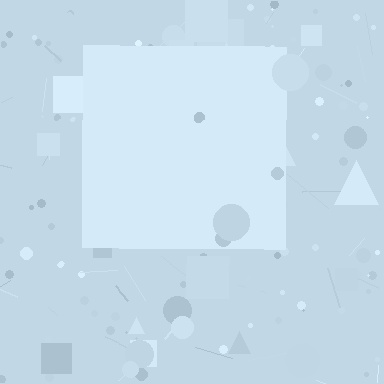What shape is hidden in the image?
A square is hidden in the image.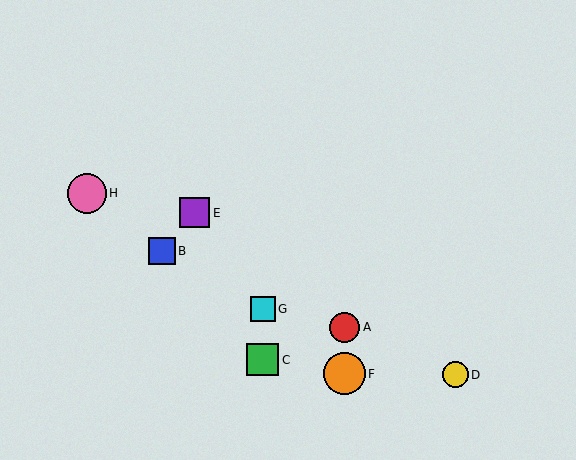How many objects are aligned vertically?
2 objects (C, G) are aligned vertically.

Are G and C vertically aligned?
Yes, both are at x≈263.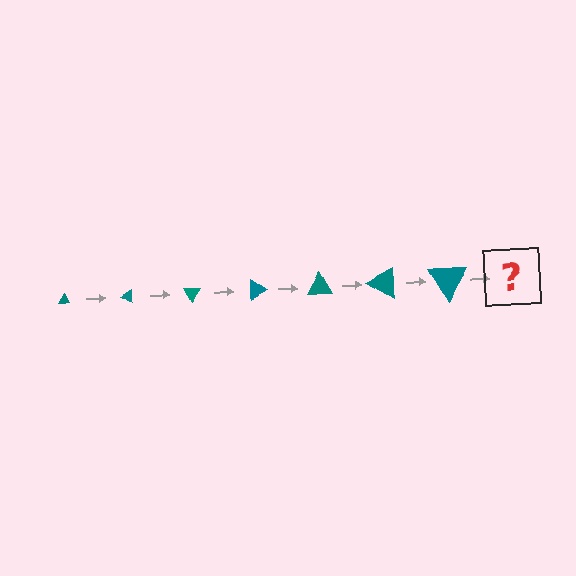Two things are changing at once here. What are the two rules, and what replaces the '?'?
The two rules are that the triangle grows larger each step and it rotates 30 degrees each step. The '?' should be a triangle, larger than the previous one and rotated 210 degrees from the start.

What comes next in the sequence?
The next element should be a triangle, larger than the previous one and rotated 210 degrees from the start.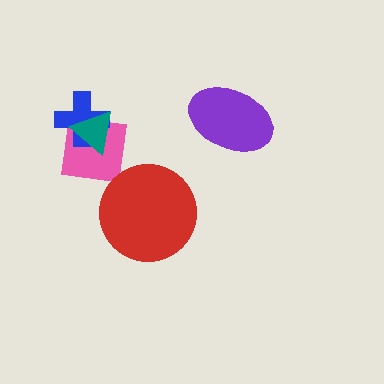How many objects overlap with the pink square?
2 objects overlap with the pink square.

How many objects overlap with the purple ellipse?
0 objects overlap with the purple ellipse.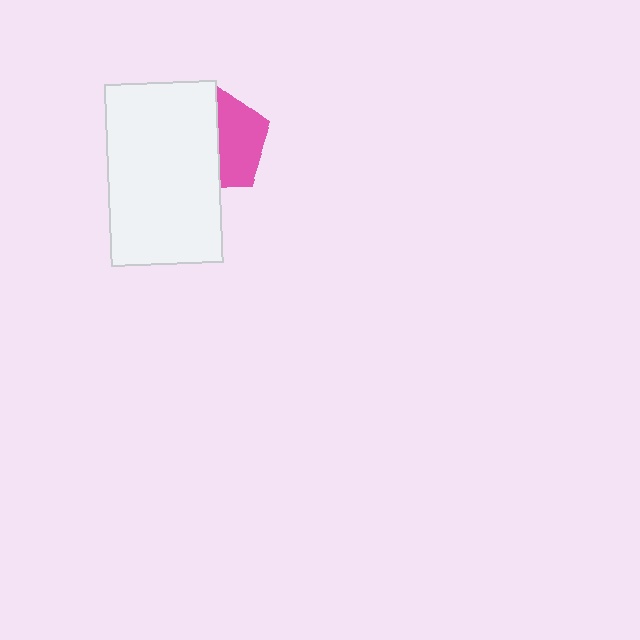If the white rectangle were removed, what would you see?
You would see the complete pink pentagon.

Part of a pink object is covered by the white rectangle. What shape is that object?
It is a pentagon.